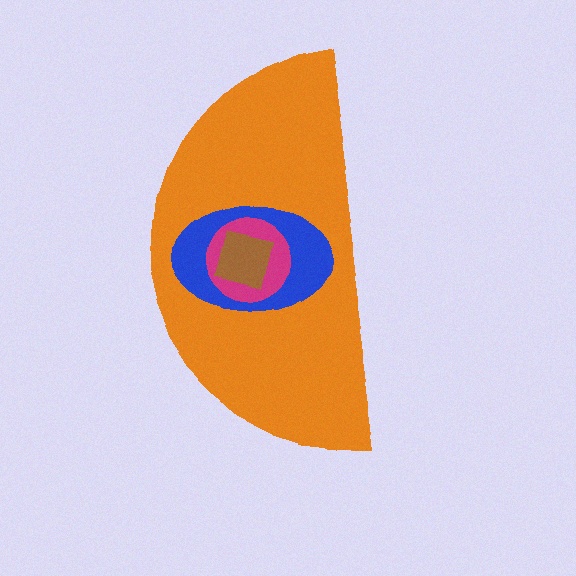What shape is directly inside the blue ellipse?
The magenta circle.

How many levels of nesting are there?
4.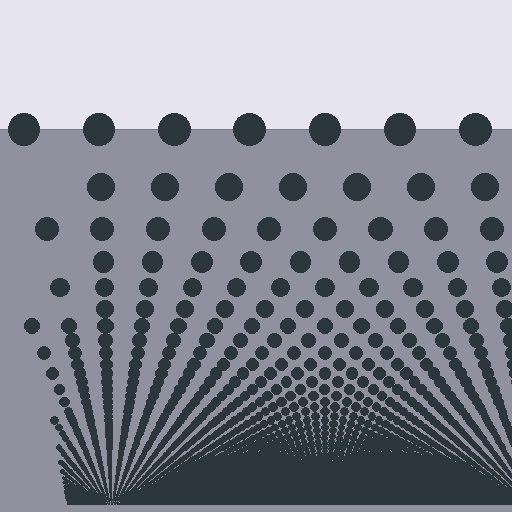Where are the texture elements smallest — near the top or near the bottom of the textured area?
Near the bottom.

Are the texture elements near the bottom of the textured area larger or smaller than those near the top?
Smaller. The gradient is inverted — elements near the bottom are smaller and denser.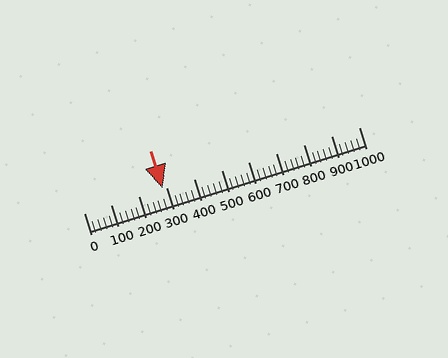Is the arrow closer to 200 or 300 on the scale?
The arrow is closer to 300.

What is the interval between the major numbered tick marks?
The major tick marks are spaced 100 units apart.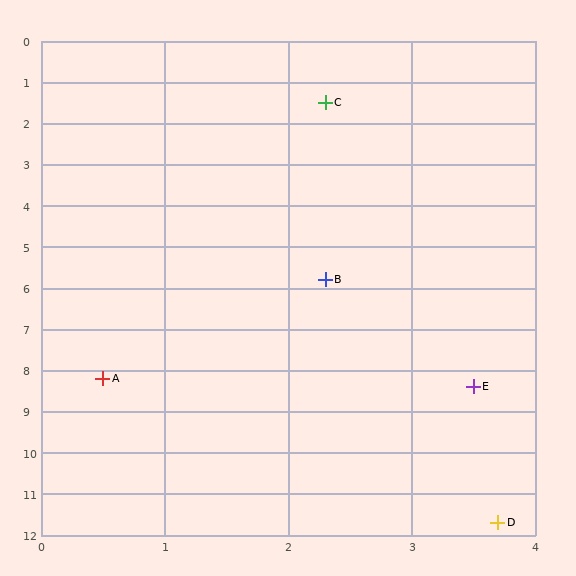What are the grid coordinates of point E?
Point E is at approximately (3.5, 8.4).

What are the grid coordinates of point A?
Point A is at approximately (0.5, 8.2).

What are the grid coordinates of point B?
Point B is at approximately (2.3, 5.8).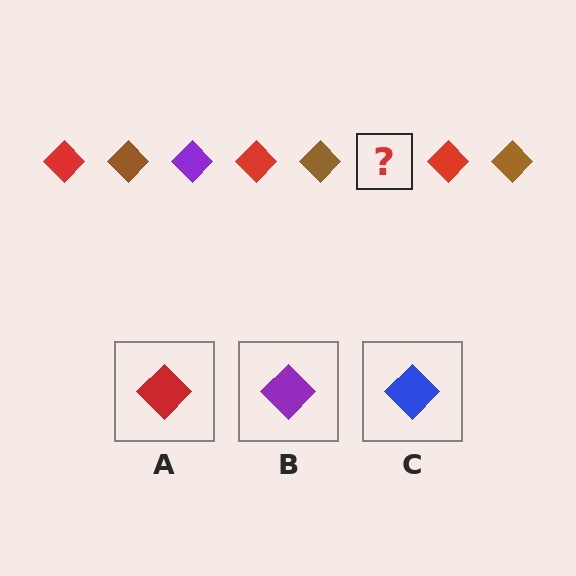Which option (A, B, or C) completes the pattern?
B.